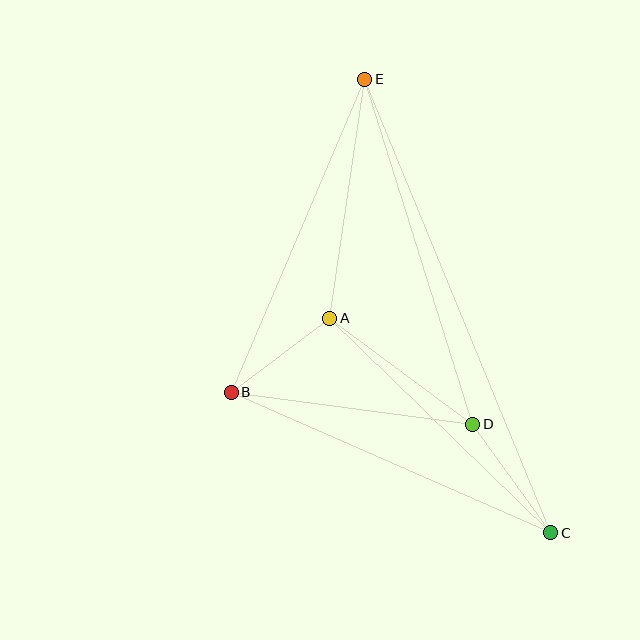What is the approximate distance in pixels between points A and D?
The distance between A and D is approximately 178 pixels.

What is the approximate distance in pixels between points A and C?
The distance between A and C is approximately 308 pixels.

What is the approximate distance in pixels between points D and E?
The distance between D and E is approximately 361 pixels.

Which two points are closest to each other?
Points A and B are closest to each other.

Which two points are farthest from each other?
Points C and E are farthest from each other.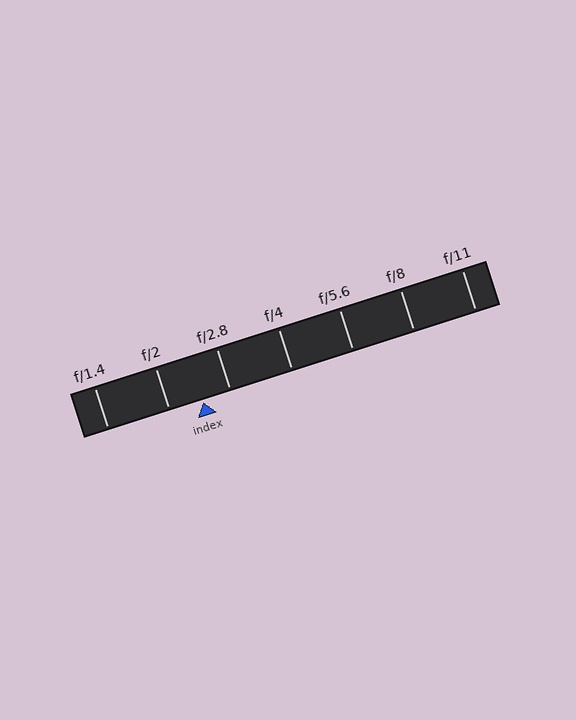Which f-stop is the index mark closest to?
The index mark is closest to f/2.8.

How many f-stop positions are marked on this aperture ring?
There are 7 f-stop positions marked.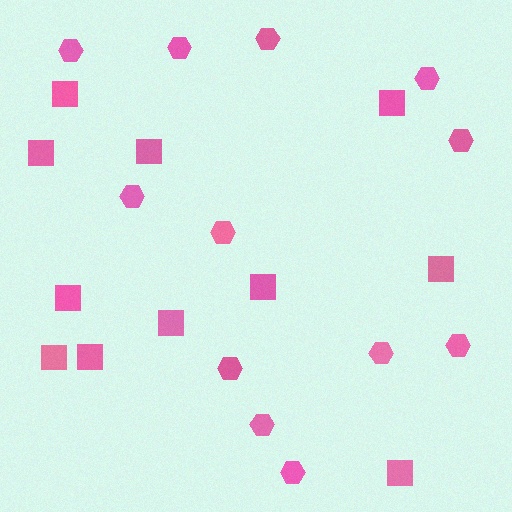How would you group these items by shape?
There are 2 groups: one group of squares (11) and one group of hexagons (12).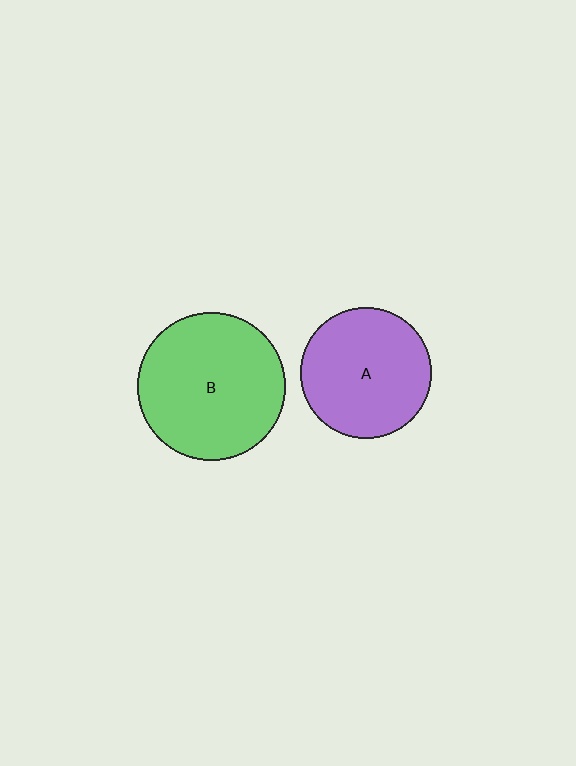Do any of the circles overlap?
No, none of the circles overlap.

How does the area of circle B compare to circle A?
Approximately 1.3 times.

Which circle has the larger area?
Circle B (green).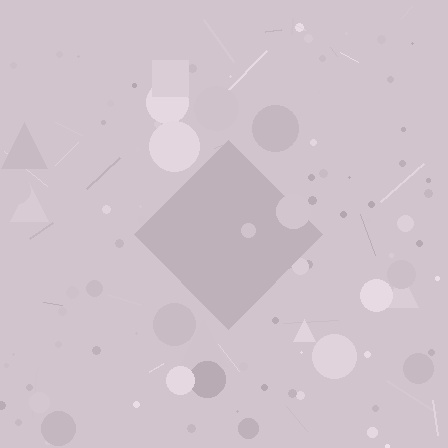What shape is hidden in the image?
A diamond is hidden in the image.